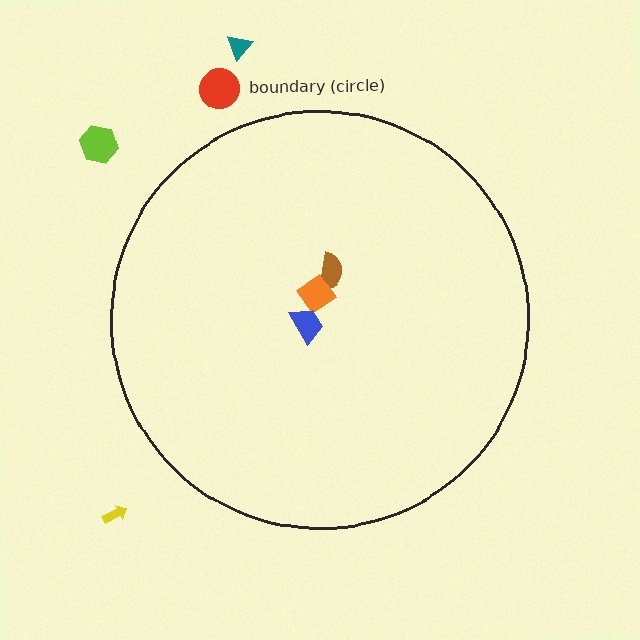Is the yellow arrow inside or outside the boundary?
Outside.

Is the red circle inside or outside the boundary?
Outside.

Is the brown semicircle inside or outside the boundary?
Inside.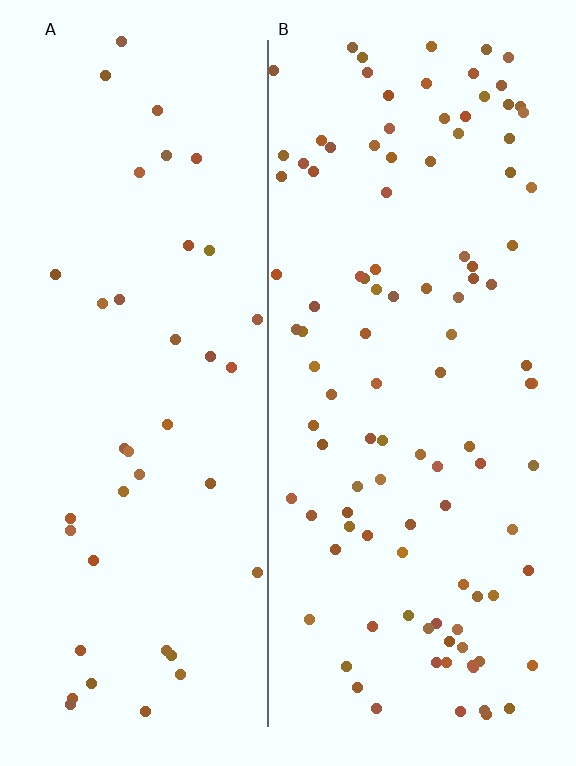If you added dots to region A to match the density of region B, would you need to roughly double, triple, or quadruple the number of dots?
Approximately triple.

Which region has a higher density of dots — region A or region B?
B (the right).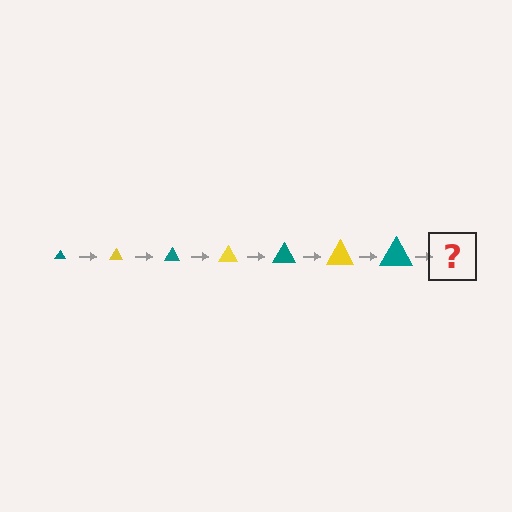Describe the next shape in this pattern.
It should be a yellow triangle, larger than the previous one.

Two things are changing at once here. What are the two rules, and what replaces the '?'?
The two rules are that the triangle grows larger each step and the color cycles through teal and yellow. The '?' should be a yellow triangle, larger than the previous one.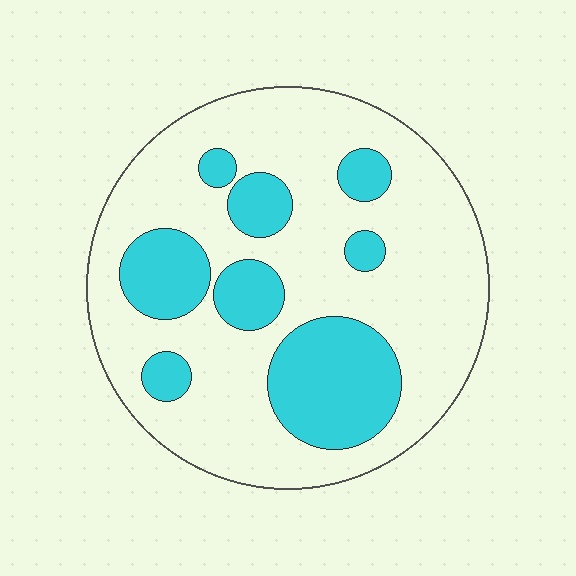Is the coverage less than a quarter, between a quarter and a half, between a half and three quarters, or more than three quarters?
Between a quarter and a half.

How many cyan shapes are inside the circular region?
8.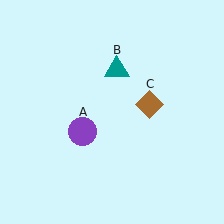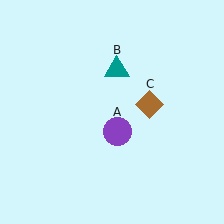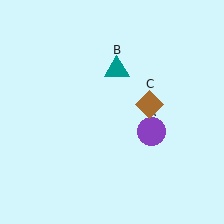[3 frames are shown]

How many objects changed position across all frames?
1 object changed position: purple circle (object A).